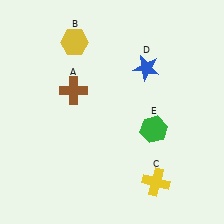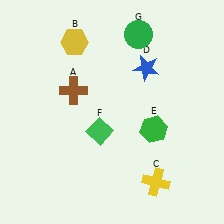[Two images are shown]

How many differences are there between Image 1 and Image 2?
There are 2 differences between the two images.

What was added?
A green diamond (F), a green circle (G) were added in Image 2.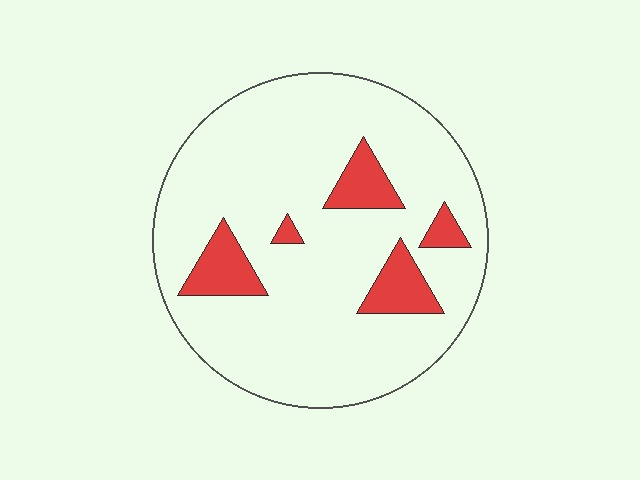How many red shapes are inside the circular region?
5.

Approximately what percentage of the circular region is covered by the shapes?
Approximately 15%.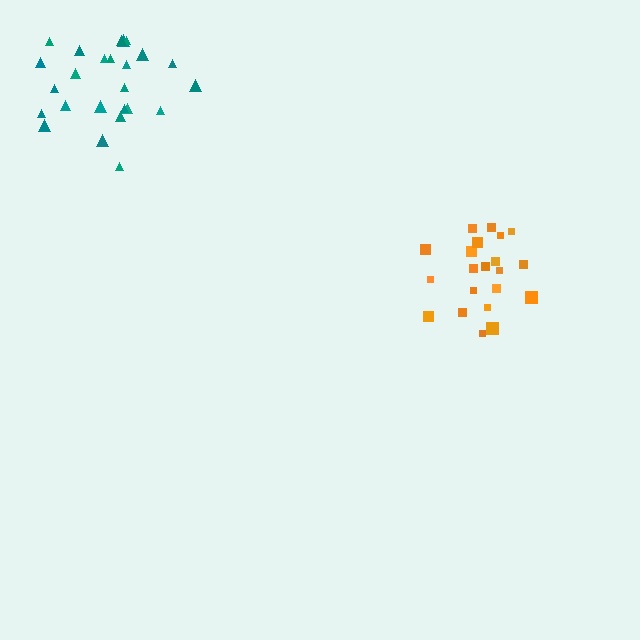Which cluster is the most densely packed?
Orange.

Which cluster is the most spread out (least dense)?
Teal.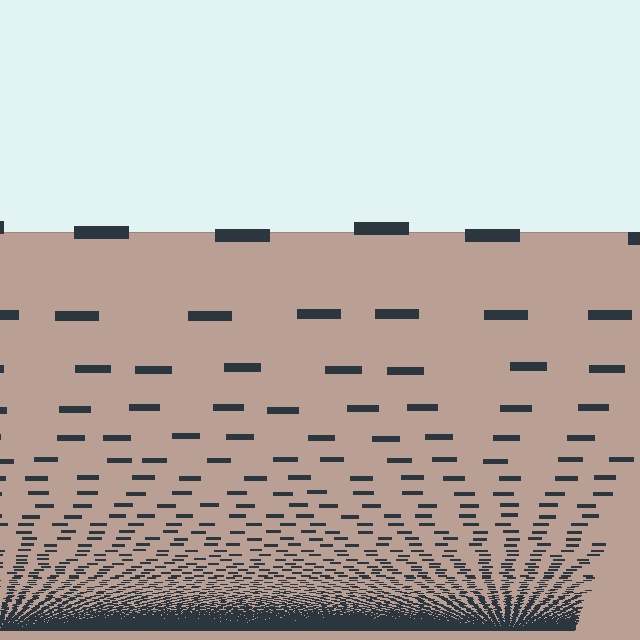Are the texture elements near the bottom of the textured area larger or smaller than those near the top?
Smaller. The gradient is inverted — elements near the bottom are smaller and denser.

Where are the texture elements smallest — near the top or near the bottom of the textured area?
Near the bottom.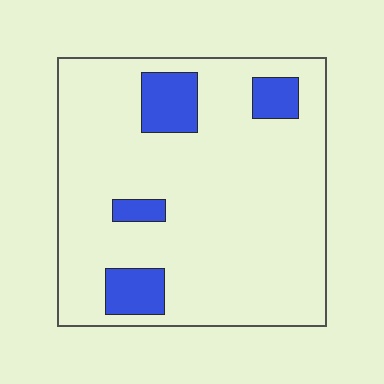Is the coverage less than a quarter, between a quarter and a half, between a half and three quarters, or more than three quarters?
Less than a quarter.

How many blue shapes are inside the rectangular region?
4.